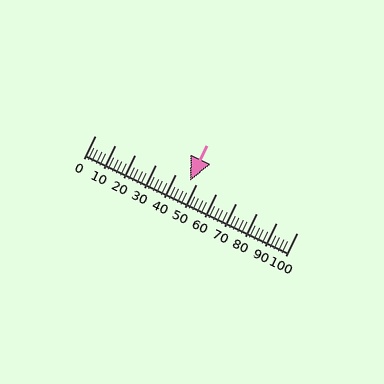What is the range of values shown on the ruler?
The ruler shows values from 0 to 100.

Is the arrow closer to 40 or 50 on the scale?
The arrow is closer to 50.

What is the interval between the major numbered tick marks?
The major tick marks are spaced 10 units apart.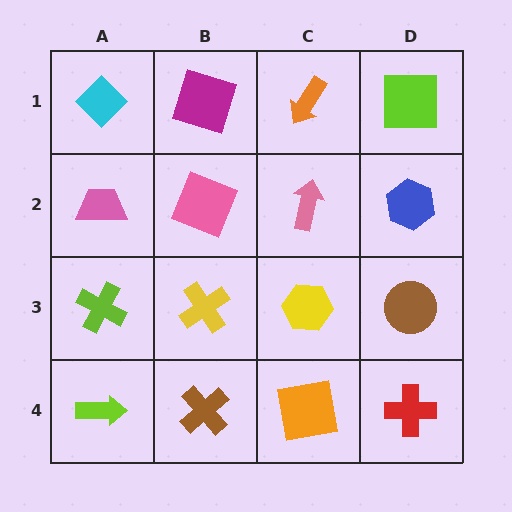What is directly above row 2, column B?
A magenta square.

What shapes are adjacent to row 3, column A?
A pink trapezoid (row 2, column A), a lime arrow (row 4, column A), a yellow cross (row 3, column B).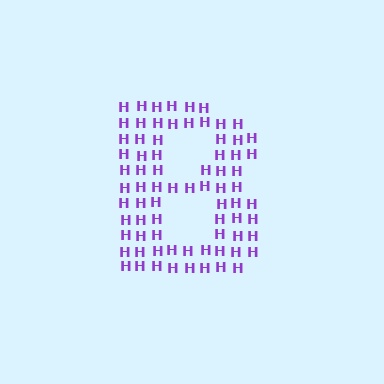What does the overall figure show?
The overall figure shows the letter B.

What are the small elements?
The small elements are letter H's.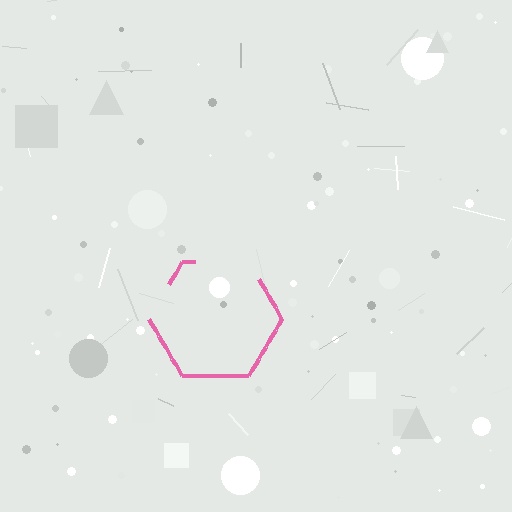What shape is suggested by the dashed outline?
The dashed outline suggests a hexagon.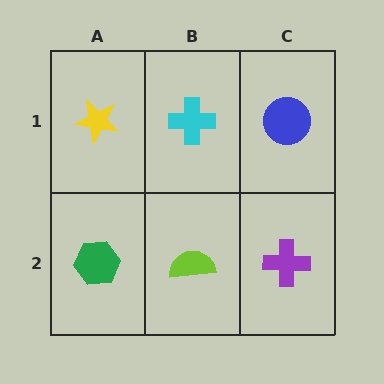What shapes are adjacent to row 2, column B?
A cyan cross (row 1, column B), a green hexagon (row 2, column A), a purple cross (row 2, column C).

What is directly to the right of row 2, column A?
A lime semicircle.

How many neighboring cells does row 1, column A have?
2.